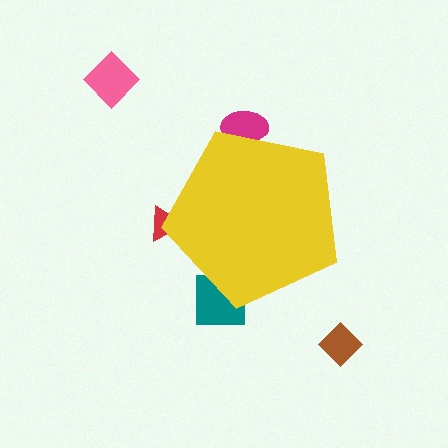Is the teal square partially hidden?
Yes, the teal square is partially hidden behind the yellow pentagon.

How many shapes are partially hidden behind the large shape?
3 shapes are partially hidden.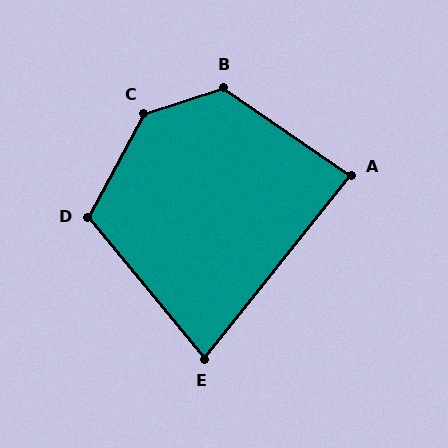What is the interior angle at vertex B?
Approximately 128 degrees (obtuse).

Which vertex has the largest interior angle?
C, at approximately 136 degrees.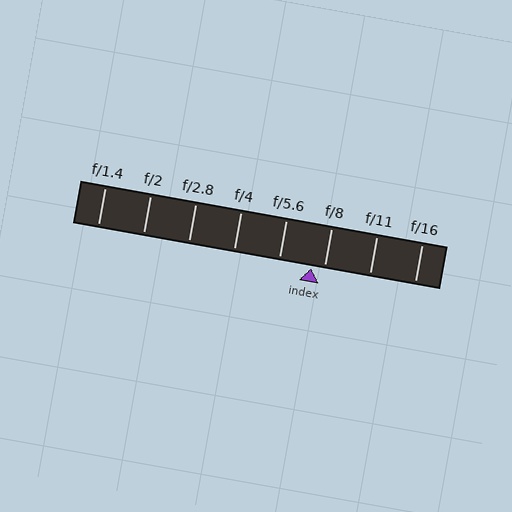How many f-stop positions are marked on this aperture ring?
There are 8 f-stop positions marked.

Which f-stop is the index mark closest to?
The index mark is closest to f/8.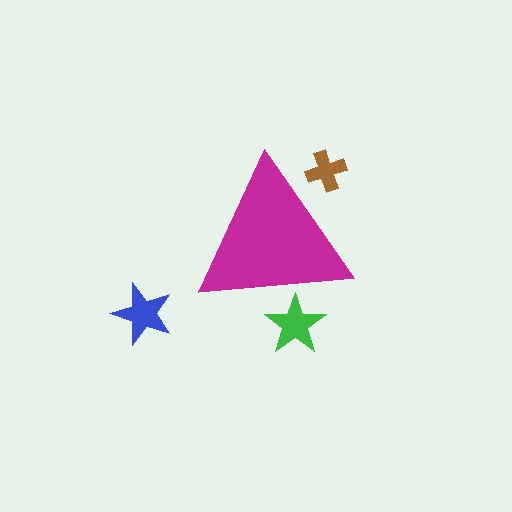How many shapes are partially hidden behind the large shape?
2 shapes are partially hidden.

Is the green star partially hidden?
Yes, the green star is partially hidden behind the magenta triangle.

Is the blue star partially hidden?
No, the blue star is fully visible.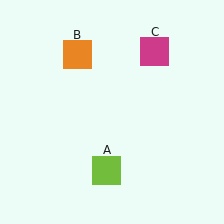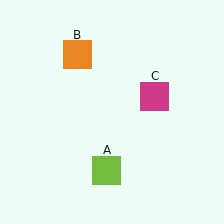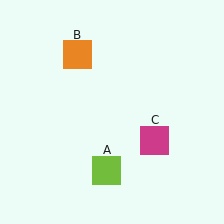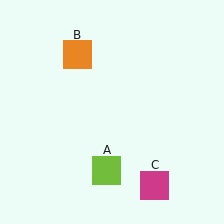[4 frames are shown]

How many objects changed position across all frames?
1 object changed position: magenta square (object C).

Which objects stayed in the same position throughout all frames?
Lime square (object A) and orange square (object B) remained stationary.